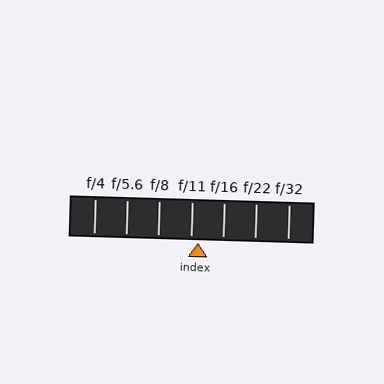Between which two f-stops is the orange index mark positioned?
The index mark is between f/11 and f/16.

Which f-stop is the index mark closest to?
The index mark is closest to f/11.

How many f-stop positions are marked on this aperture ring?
There are 7 f-stop positions marked.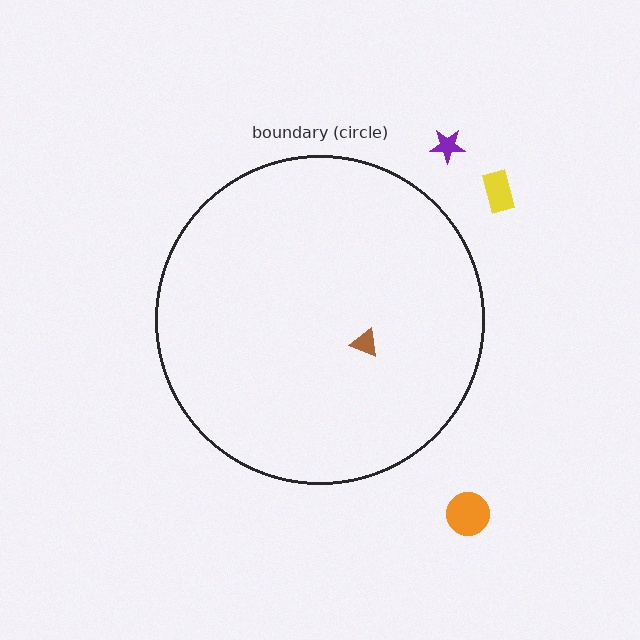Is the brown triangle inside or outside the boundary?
Inside.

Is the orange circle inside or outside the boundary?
Outside.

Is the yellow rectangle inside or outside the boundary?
Outside.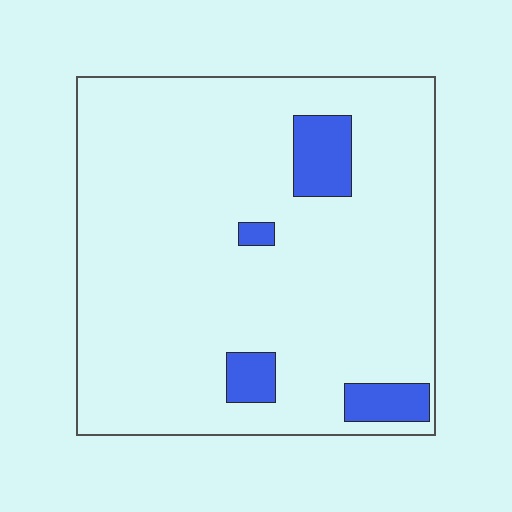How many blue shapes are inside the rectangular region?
4.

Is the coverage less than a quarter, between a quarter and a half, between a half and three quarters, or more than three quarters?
Less than a quarter.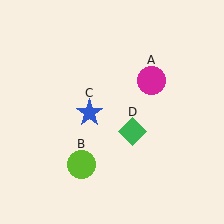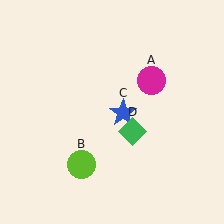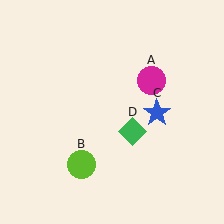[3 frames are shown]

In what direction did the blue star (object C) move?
The blue star (object C) moved right.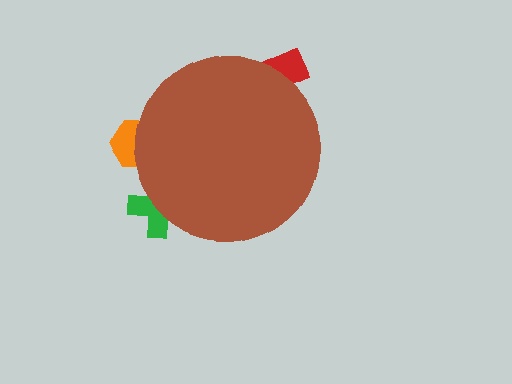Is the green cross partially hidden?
Yes, the green cross is partially hidden behind the brown circle.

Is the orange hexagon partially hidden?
Yes, the orange hexagon is partially hidden behind the brown circle.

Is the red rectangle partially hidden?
Yes, the red rectangle is partially hidden behind the brown circle.